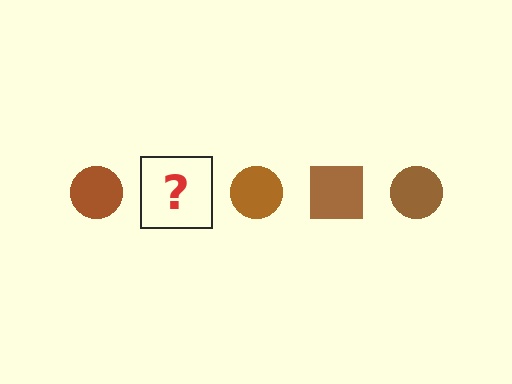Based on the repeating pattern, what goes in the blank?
The blank should be a brown square.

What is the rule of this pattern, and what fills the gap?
The rule is that the pattern cycles through circle, square shapes in brown. The gap should be filled with a brown square.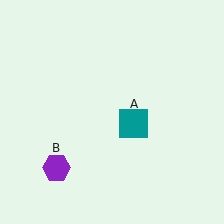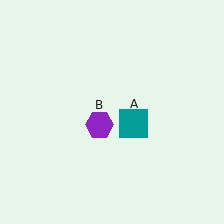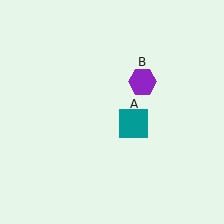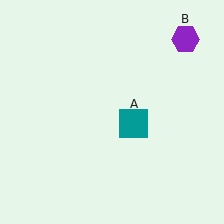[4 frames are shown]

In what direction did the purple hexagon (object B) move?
The purple hexagon (object B) moved up and to the right.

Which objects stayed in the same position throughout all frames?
Teal square (object A) remained stationary.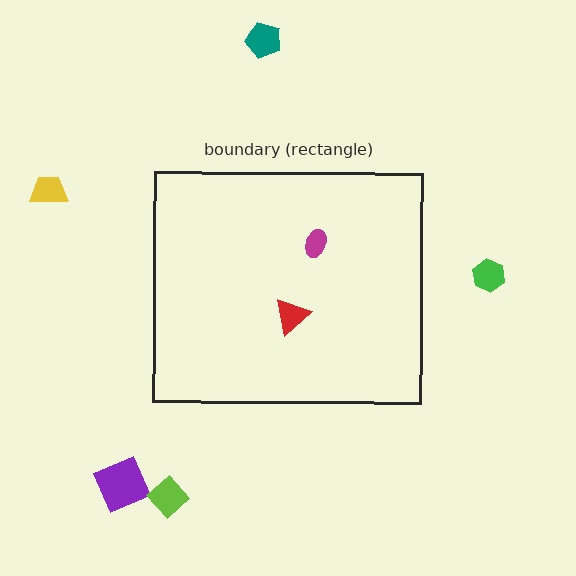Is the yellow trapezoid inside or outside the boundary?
Outside.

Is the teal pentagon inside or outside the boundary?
Outside.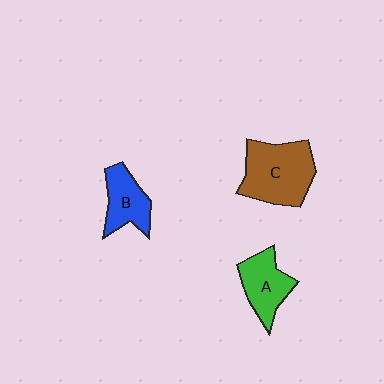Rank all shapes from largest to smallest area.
From largest to smallest: C (brown), A (green), B (blue).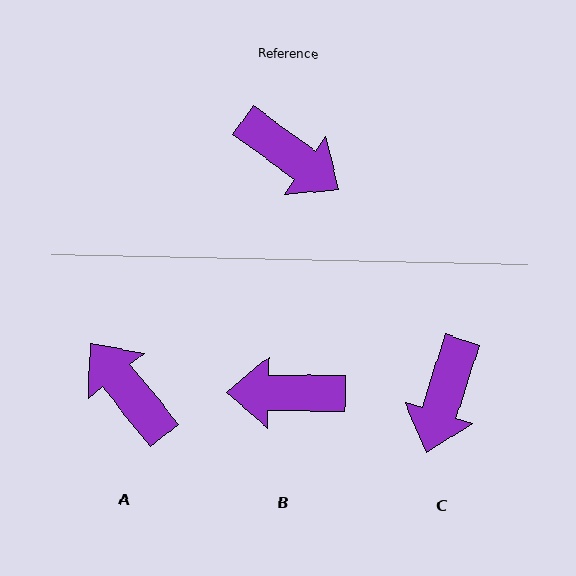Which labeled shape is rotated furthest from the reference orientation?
A, about 165 degrees away.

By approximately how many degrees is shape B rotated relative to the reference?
Approximately 145 degrees clockwise.